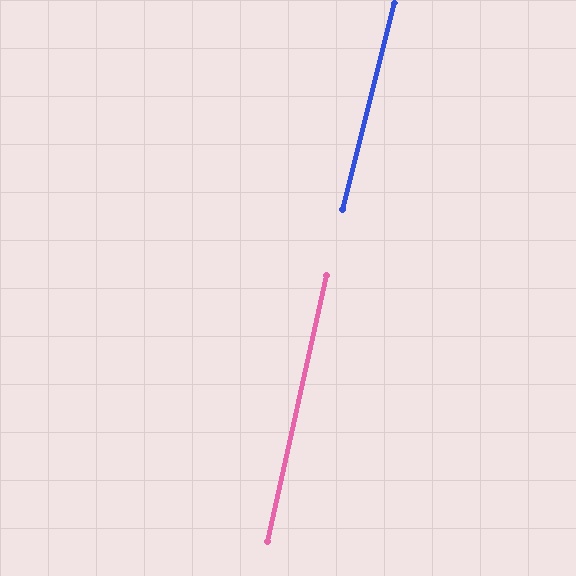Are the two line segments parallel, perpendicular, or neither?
Parallel — their directions differ by only 1.8°.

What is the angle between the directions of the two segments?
Approximately 2 degrees.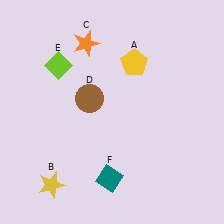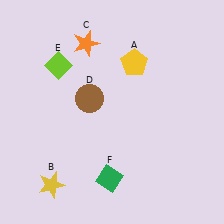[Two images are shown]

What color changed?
The diamond (F) changed from teal in Image 1 to green in Image 2.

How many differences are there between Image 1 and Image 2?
There is 1 difference between the two images.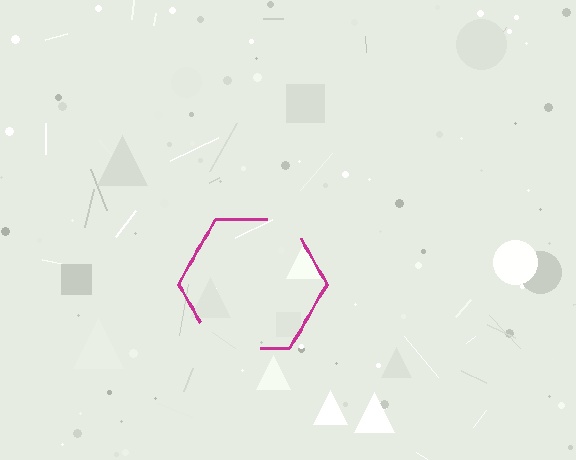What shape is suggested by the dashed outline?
The dashed outline suggests a hexagon.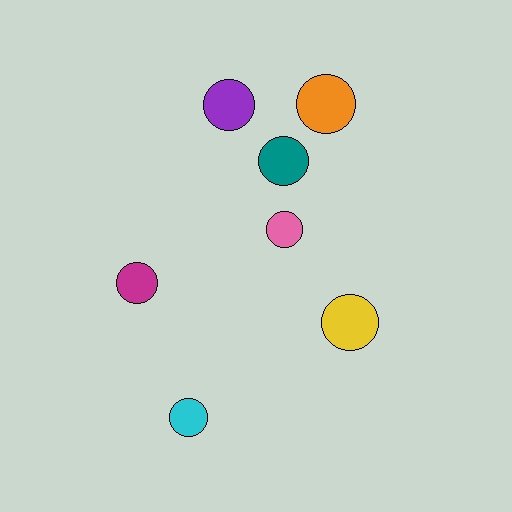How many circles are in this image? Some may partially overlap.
There are 7 circles.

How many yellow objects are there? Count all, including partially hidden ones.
There is 1 yellow object.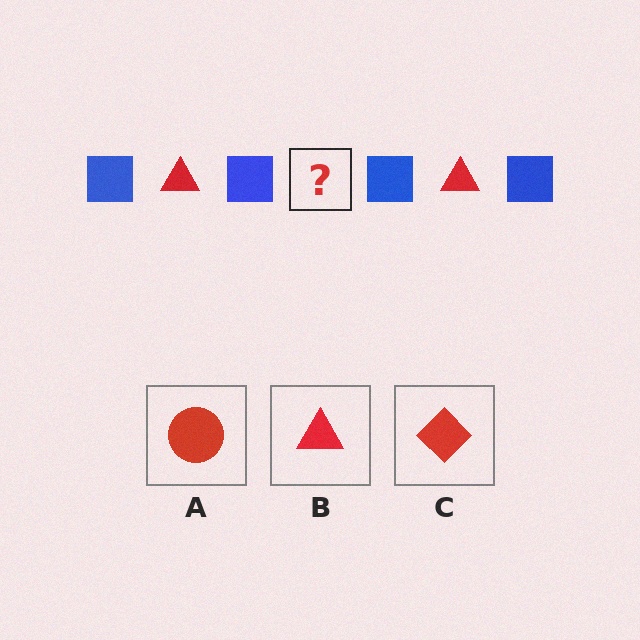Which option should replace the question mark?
Option B.